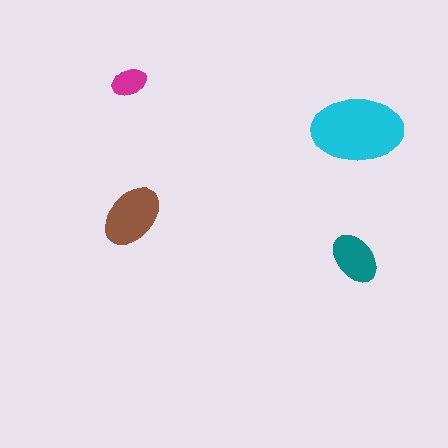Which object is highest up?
The magenta ellipse is topmost.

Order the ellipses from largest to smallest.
the cyan one, the brown one, the teal one, the magenta one.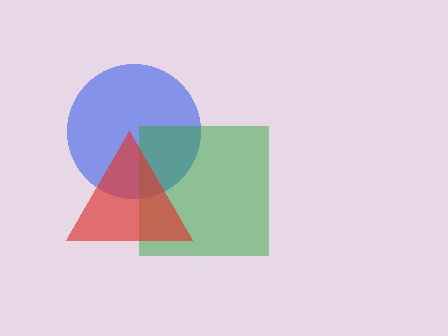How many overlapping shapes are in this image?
There are 3 overlapping shapes in the image.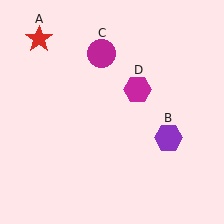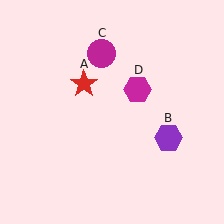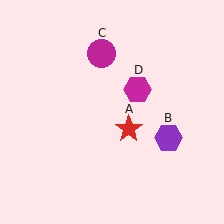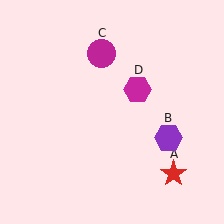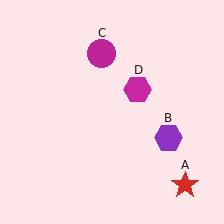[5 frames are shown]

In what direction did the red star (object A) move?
The red star (object A) moved down and to the right.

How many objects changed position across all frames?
1 object changed position: red star (object A).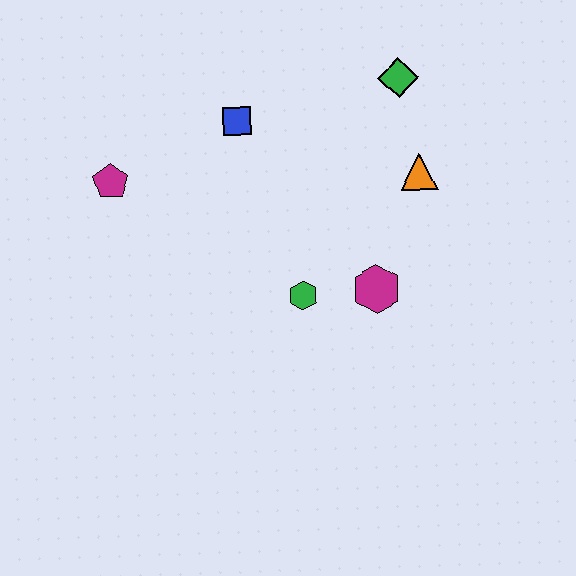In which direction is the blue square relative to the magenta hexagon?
The blue square is above the magenta hexagon.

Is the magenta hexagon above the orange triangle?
No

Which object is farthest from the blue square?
The magenta hexagon is farthest from the blue square.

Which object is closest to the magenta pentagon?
The blue square is closest to the magenta pentagon.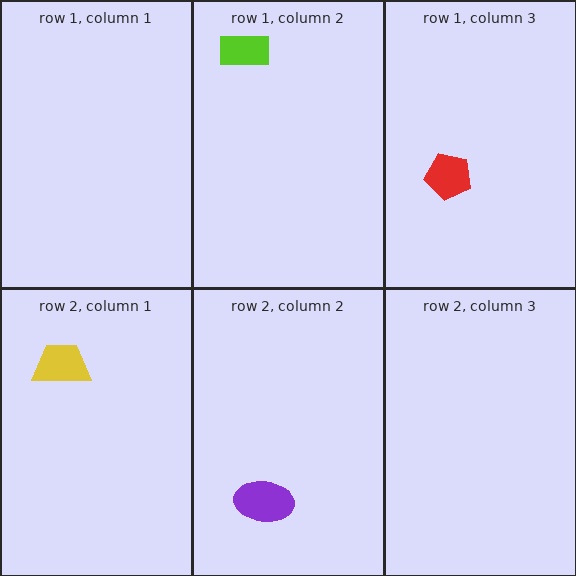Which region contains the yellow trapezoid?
The row 2, column 1 region.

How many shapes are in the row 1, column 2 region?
1.